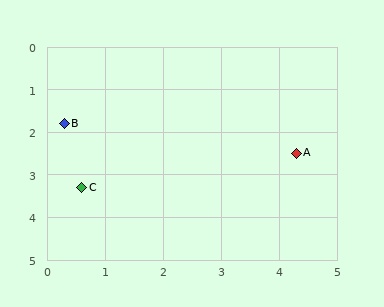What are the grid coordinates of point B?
Point B is at approximately (0.3, 1.8).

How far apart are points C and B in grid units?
Points C and B are about 1.5 grid units apart.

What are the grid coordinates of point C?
Point C is at approximately (0.6, 3.3).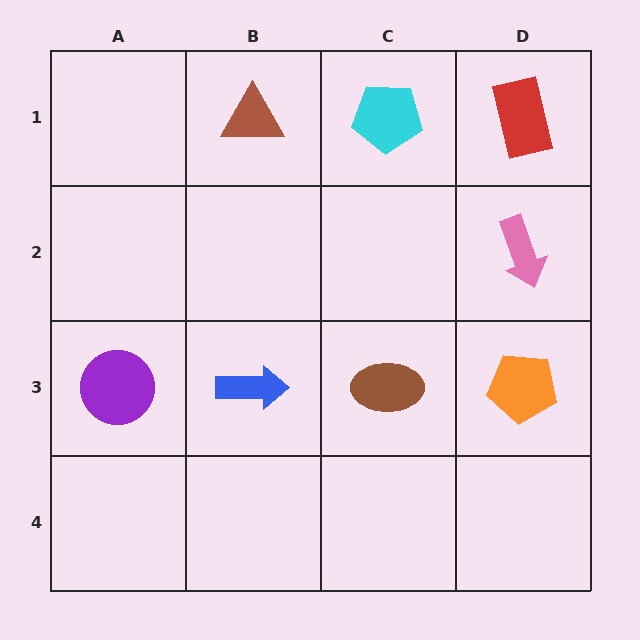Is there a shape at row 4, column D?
No, that cell is empty.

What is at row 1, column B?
A brown triangle.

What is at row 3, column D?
An orange pentagon.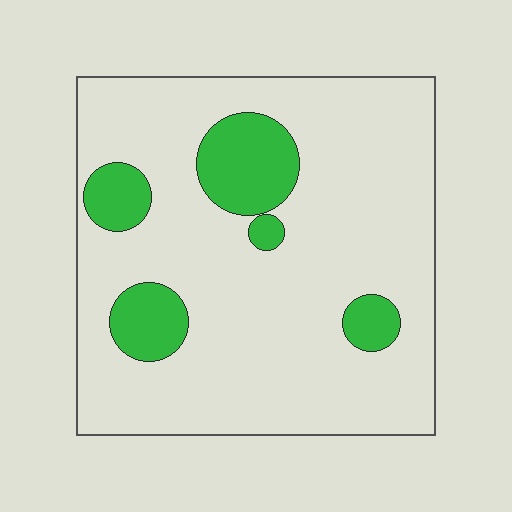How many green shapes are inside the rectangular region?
5.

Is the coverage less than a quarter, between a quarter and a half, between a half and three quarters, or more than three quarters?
Less than a quarter.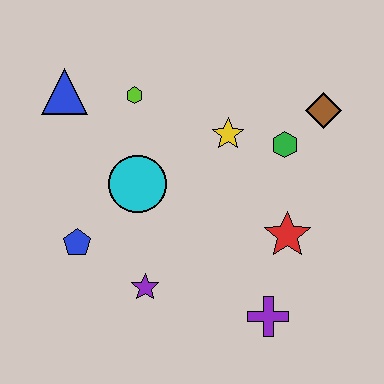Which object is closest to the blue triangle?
The lime hexagon is closest to the blue triangle.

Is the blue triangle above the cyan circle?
Yes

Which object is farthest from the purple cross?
The blue triangle is farthest from the purple cross.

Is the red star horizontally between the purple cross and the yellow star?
No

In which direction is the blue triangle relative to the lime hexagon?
The blue triangle is to the left of the lime hexagon.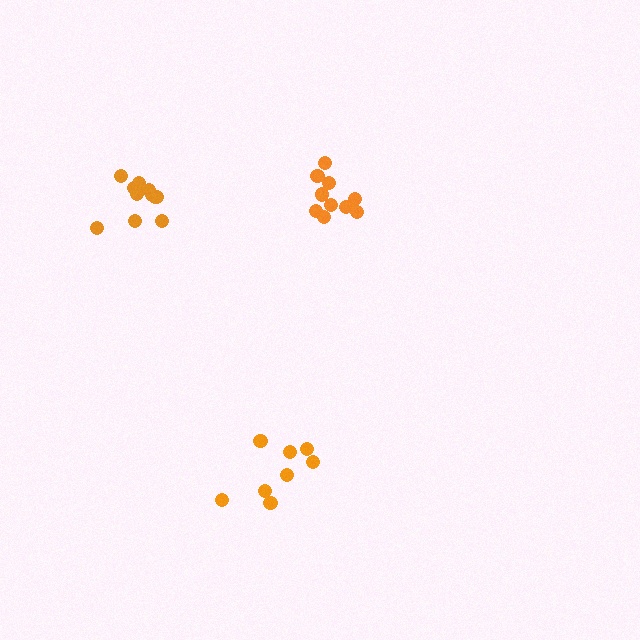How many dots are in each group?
Group 1: 10 dots, Group 2: 8 dots, Group 3: 11 dots (29 total).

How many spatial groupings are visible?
There are 3 spatial groupings.